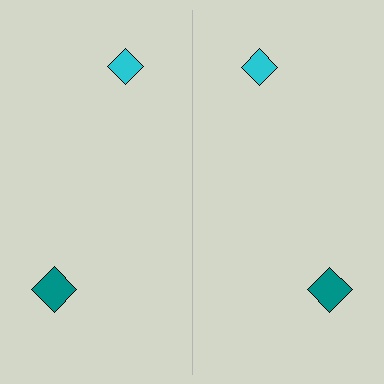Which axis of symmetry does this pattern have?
The pattern has a vertical axis of symmetry running through the center of the image.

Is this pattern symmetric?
Yes, this pattern has bilateral (reflection) symmetry.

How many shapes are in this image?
There are 4 shapes in this image.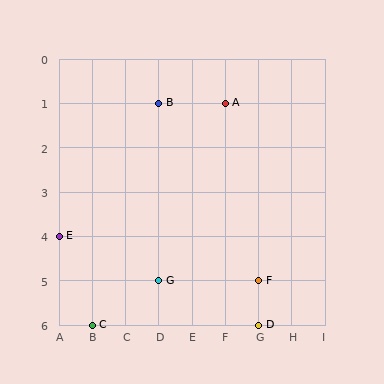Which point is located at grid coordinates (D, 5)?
Point G is at (D, 5).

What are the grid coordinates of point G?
Point G is at grid coordinates (D, 5).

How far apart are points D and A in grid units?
Points D and A are 1 column and 5 rows apart (about 5.1 grid units diagonally).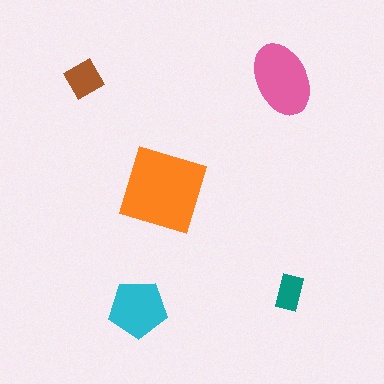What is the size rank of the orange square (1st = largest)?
1st.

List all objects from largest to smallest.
The orange square, the pink ellipse, the cyan pentagon, the brown diamond, the teal rectangle.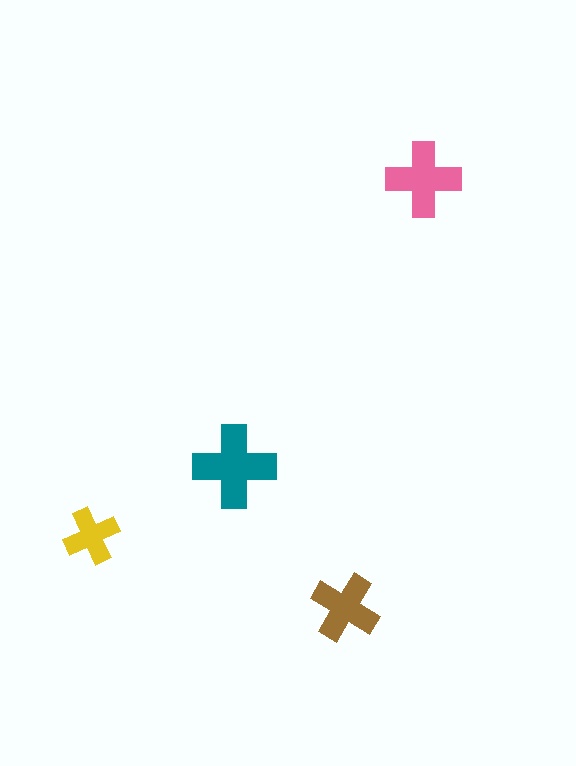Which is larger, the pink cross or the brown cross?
The pink one.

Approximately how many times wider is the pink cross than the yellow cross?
About 1.5 times wider.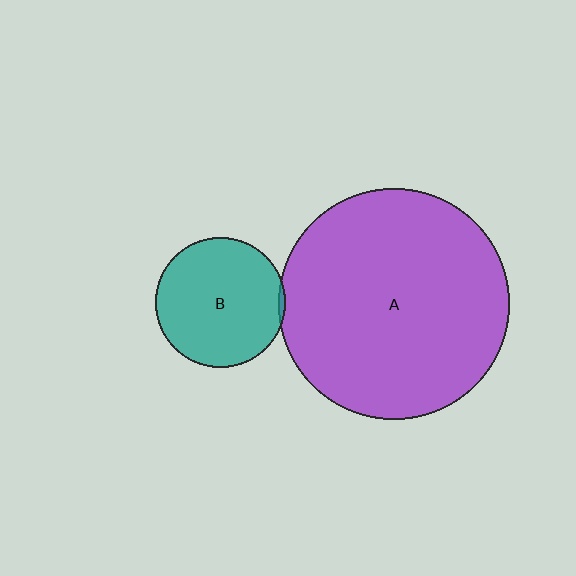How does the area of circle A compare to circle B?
Approximately 3.2 times.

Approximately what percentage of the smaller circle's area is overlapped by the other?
Approximately 5%.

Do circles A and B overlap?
Yes.